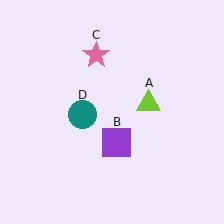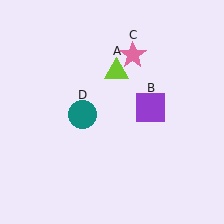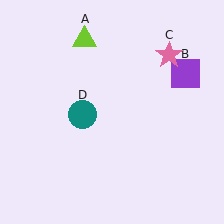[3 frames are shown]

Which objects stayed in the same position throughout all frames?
Teal circle (object D) remained stationary.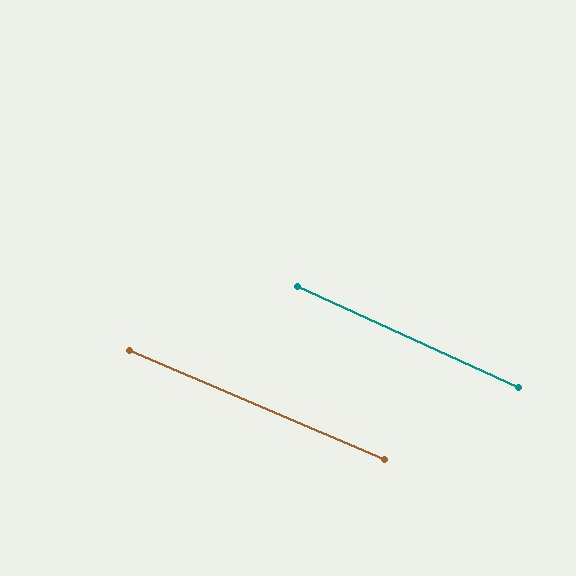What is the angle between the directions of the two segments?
Approximately 1 degree.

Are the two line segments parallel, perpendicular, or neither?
Parallel — their directions differ by only 1.3°.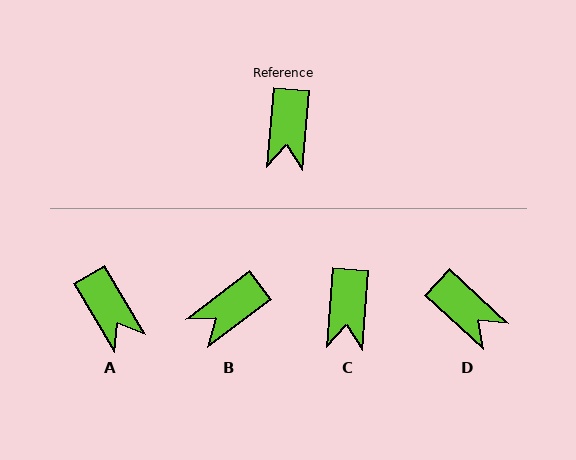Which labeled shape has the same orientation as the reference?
C.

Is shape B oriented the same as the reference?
No, it is off by about 48 degrees.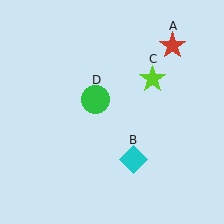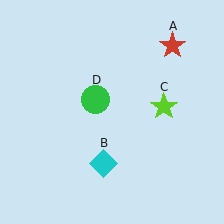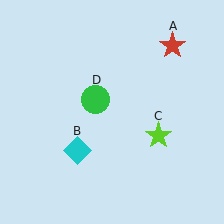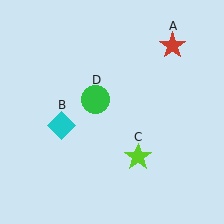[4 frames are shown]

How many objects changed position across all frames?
2 objects changed position: cyan diamond (object B), lime star (object C).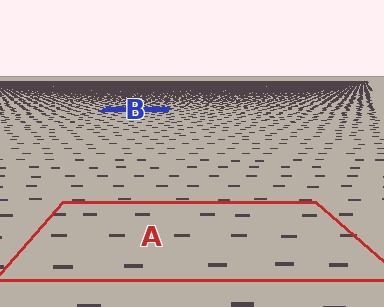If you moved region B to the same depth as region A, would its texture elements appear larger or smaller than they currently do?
They would appear larger. At a closer depth, the same texture elements are projected at a bigger on-screen size.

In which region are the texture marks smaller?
The texture marks are smaller in region B, because it is farther away.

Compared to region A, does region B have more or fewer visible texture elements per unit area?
Region B has more texture elements per unit area — they are packed more densely because it is farther away.